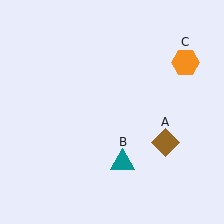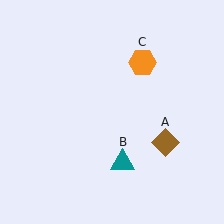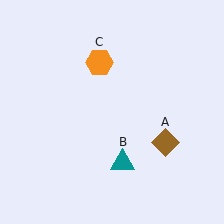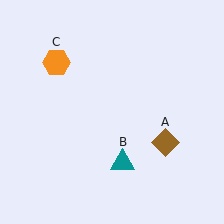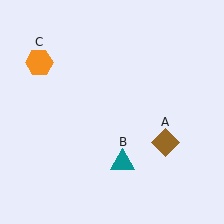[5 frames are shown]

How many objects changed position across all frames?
1 object changed position: orange hexagon (object C).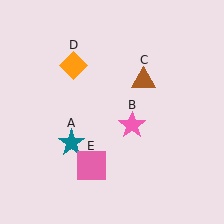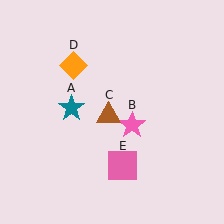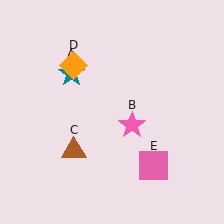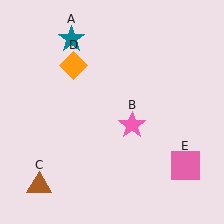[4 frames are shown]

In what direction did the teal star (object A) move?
The teal star (object A) moved up.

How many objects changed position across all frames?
3 objects changed position: teal star (object A), brown triangle (object C), pink square (object E).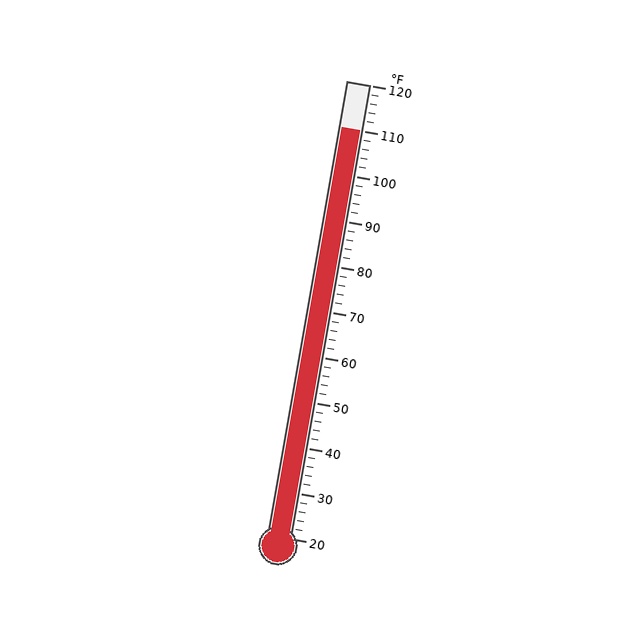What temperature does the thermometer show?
The thermometer shows approximately 110°F.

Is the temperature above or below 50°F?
The temperature is above 50°F.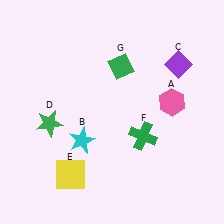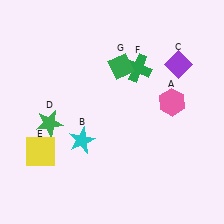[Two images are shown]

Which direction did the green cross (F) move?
The green cross (F) moved up.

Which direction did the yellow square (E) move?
The yellow square (E) moved left.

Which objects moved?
The objects that moved are: the yellow square (E), the green cross (F).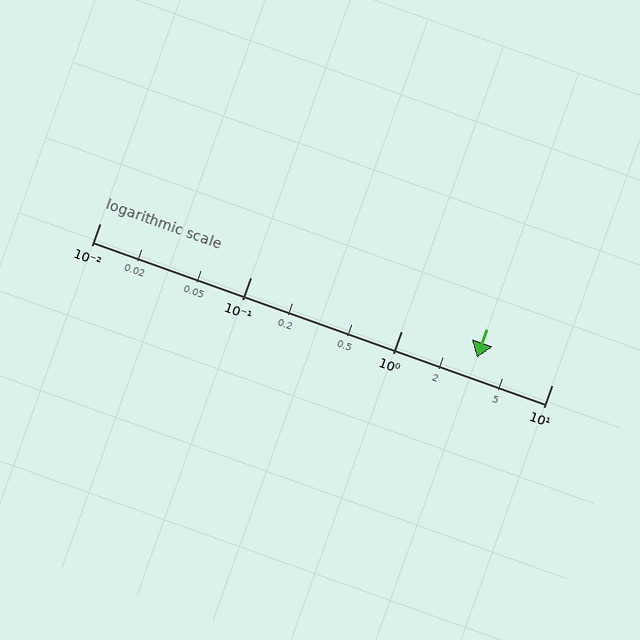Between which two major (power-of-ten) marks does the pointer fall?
The pointer is between 1 and 10.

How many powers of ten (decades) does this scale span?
The scale spans 3 decades, from 0.01 to 10.